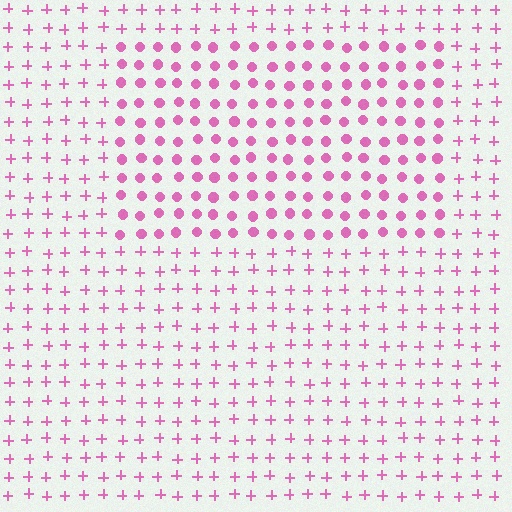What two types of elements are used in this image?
The image uses circles inside the rectangle region and plus signs outside it.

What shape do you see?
I see a rectangle.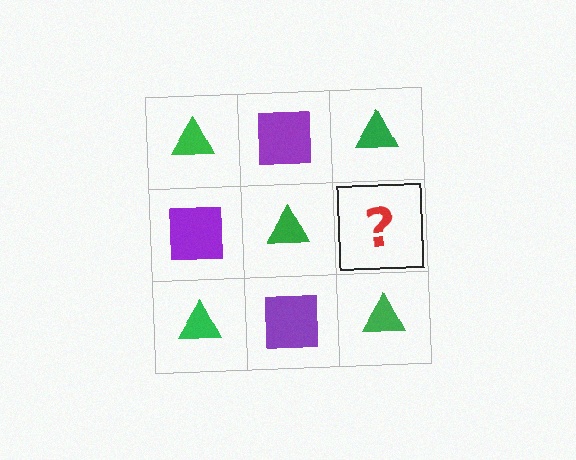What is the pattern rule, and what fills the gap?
The rule is that it alternates green triangle and purple square in a checkerboard pattern. The gap should be filled with a purple square.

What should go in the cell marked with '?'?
The missing cell should contain a purple square.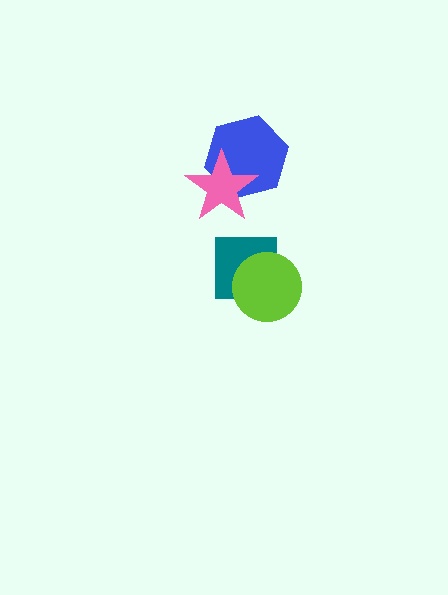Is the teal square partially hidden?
Yes, it is partially covered by another shape.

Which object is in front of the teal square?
The lime circle is in front of the teal square.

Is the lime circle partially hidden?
No, no other shape covers it.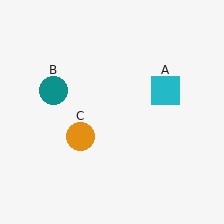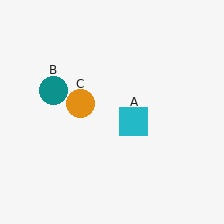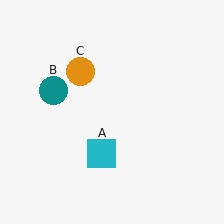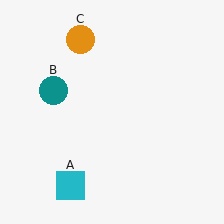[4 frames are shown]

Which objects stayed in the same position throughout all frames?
Teal circle (object B) remained stationary.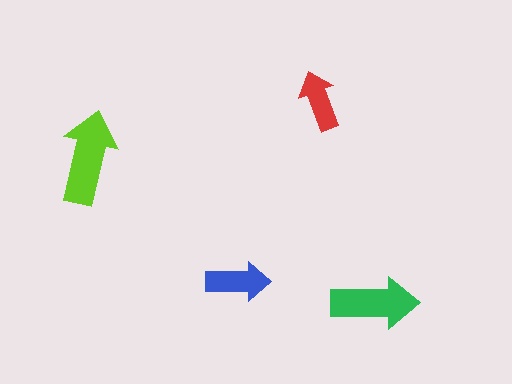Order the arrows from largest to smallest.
the lime one, the green one, the blue one, the red one.